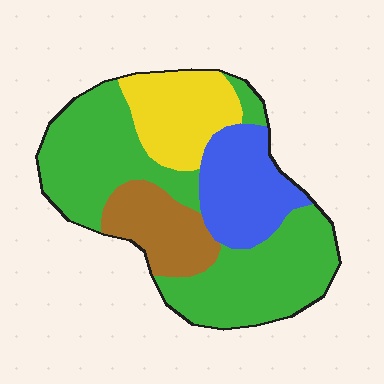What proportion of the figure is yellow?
Yellow takes up between a sixth and a third of the figure.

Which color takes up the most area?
Green, at roughly 50%.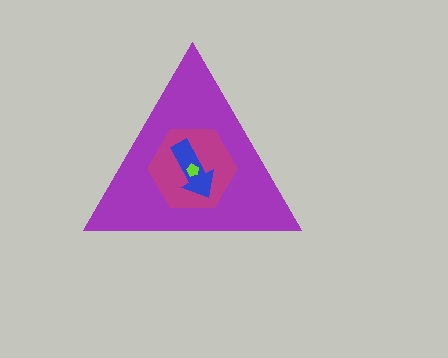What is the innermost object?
The lime pentagon.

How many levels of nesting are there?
4.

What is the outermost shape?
The purple triangle.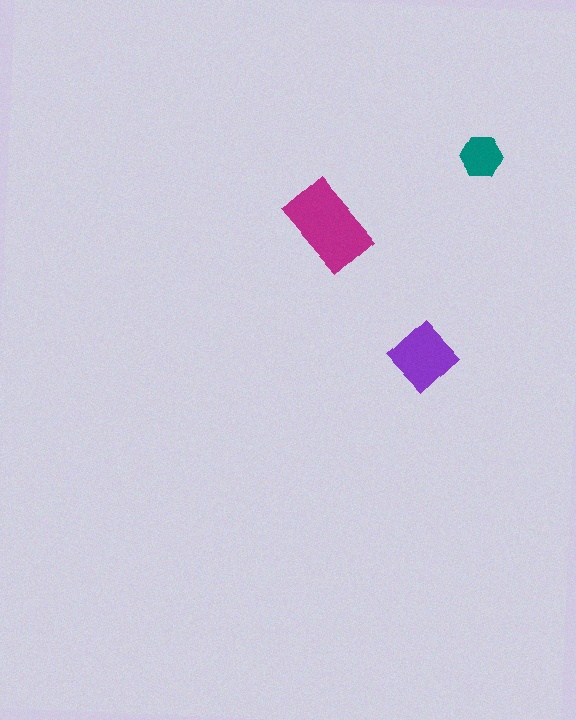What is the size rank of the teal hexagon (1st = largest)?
3rd.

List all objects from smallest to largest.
The teal hexagon, the purple diamond, the magenta rectangle.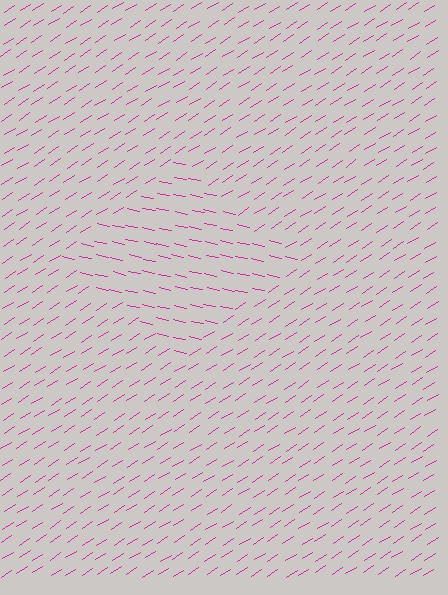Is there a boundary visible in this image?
Yes, there is a texture boundary formed by a change in line orientation.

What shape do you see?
I see a diamond.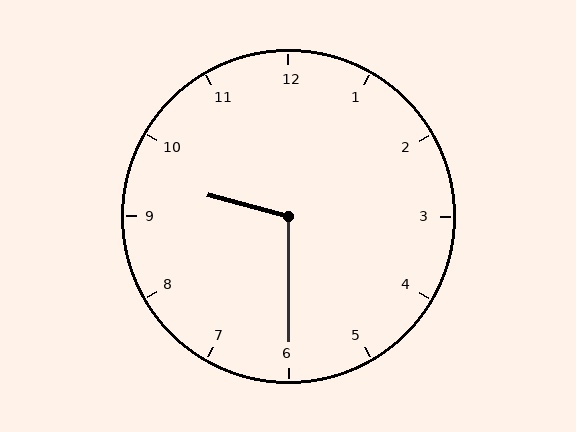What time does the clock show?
9:30.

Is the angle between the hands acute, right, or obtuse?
It is obtuse.